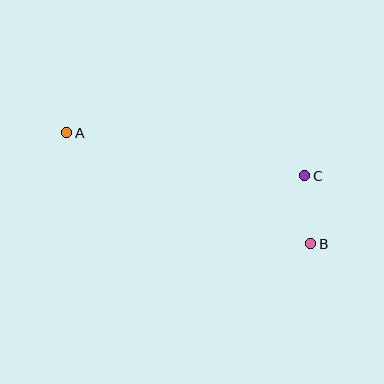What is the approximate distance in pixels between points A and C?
The distance between A and C is approximately 242 pixels.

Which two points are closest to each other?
Points B and C are closest to each other.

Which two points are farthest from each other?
Points A and B are farthest from each other.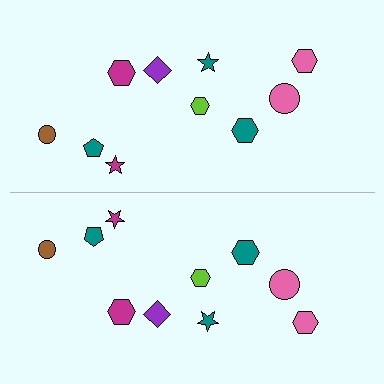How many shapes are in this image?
There are 20 shapes in this image.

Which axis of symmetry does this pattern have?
The pattern has a horizontal axis of symmetry running through the center of the image.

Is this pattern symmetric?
Yes, this pattern has bilateral (reflection) symmetry.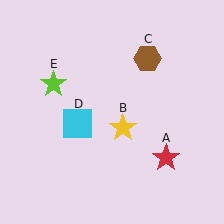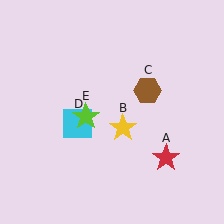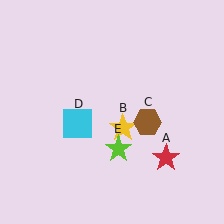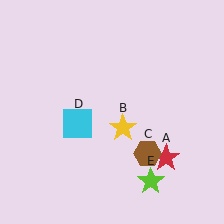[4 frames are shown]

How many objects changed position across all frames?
2 objects changed position: brown hexagon (object C), lime star (object E).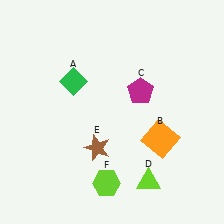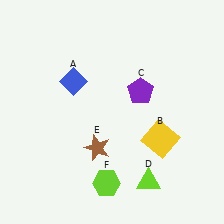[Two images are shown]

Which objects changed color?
A changed from green to blue. B changed from orange to yellow. C changed from magenta to purple.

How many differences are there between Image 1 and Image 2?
There are 3 differences between the two images.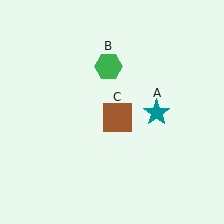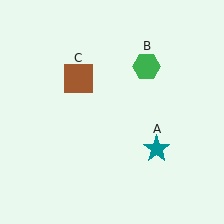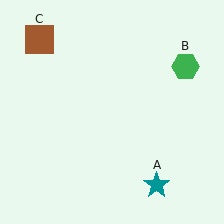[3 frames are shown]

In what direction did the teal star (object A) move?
The teal star (object A) moved down.